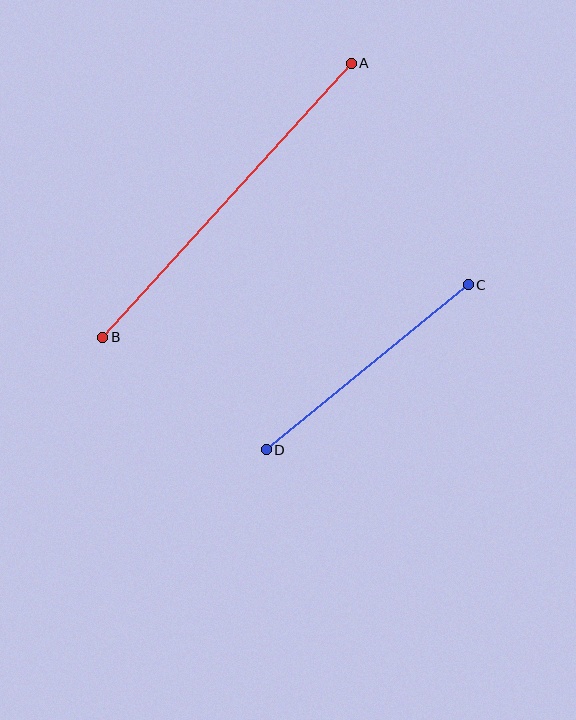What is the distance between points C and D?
The distance is approximately 261 pixels.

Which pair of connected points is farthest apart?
Points A and B are farthest apart.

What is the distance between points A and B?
The distance is approximately 370 pixels.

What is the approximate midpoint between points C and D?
The midpoint is at approximately (367, 367) pixels.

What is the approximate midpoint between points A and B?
The midpoint is at approximately (227, 200) pixels.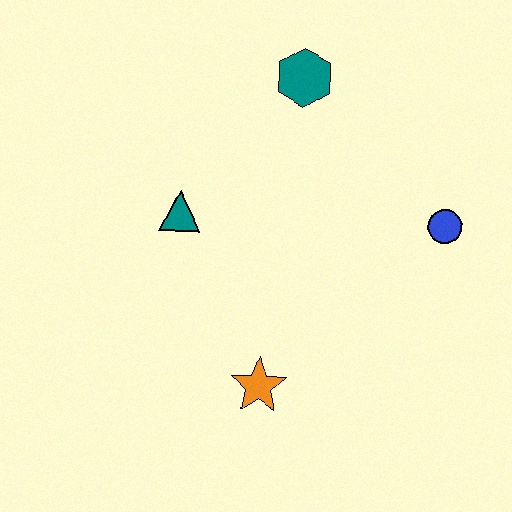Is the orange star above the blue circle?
No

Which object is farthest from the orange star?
The teal hexagon is farthest from the orange star.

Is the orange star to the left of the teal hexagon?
Yes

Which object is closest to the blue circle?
The teal hexagon is closest to the blue circle.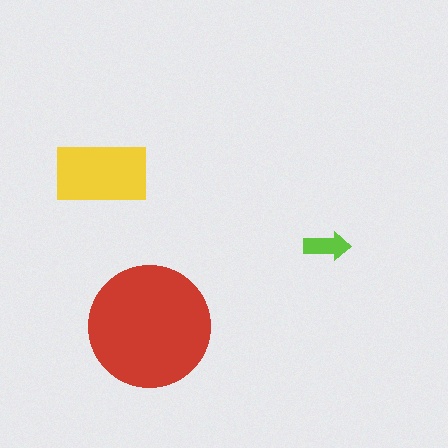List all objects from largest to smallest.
The red circle, the yellow rectangle, the lime arrow.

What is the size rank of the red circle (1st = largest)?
1st.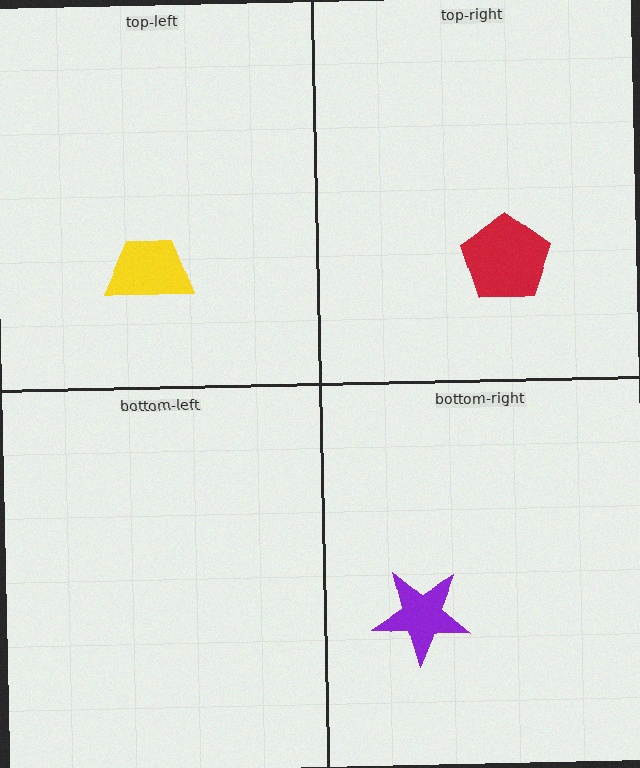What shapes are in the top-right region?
The red pentagon.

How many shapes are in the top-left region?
1.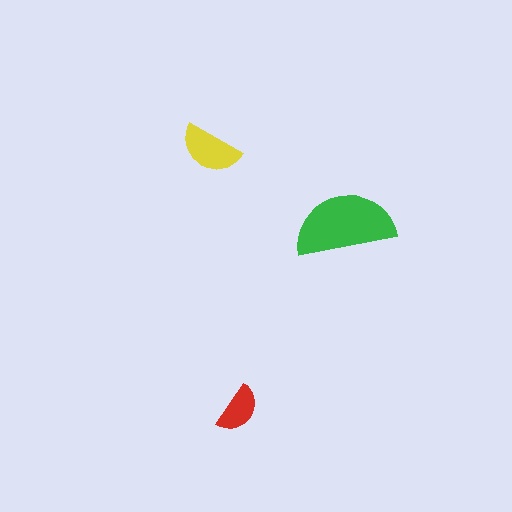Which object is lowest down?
The red semicircle is bottommost.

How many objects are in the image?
There are 3 objects in the image.